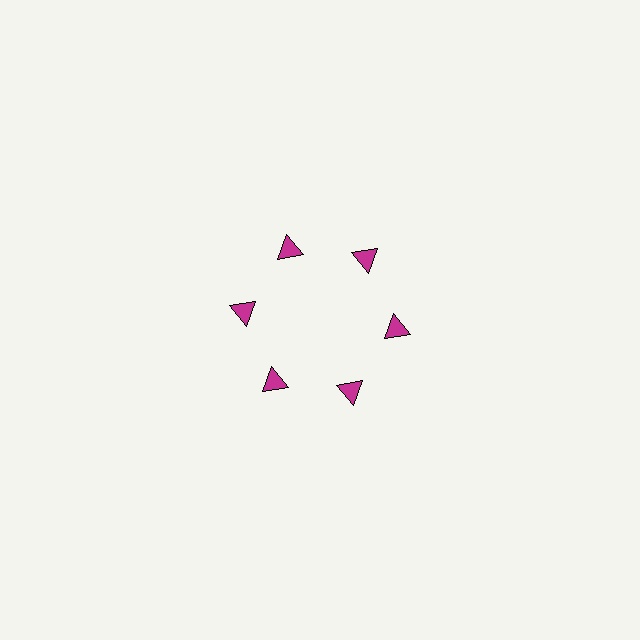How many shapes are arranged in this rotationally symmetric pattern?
There are 6 shapes, arranged in 6 groups of 1.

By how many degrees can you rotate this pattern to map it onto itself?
The pattern maps onto itself every 60 degrees of rotation.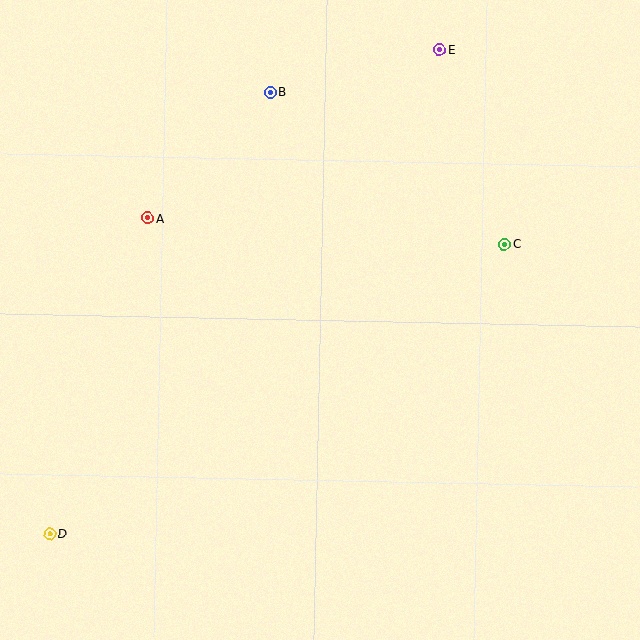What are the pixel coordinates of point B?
Point B is at (270, 92).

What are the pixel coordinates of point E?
Point E is at (439, 50).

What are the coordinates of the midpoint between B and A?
The midpoint between B and A is at (209, 155).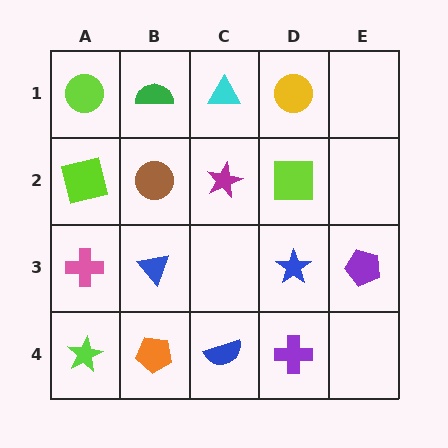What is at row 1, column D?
A yellow circle.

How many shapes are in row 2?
4 shapes.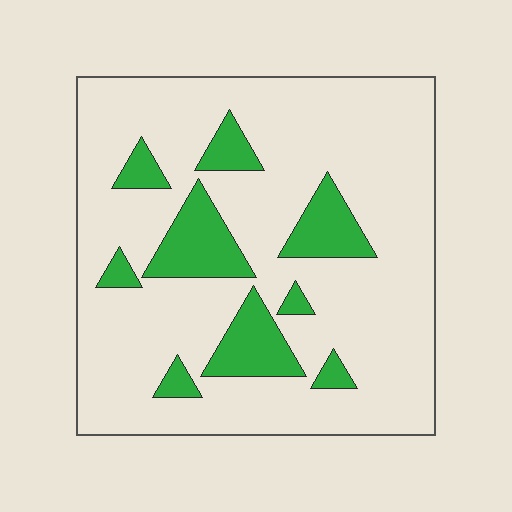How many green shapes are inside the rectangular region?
9.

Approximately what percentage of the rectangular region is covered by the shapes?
Approximately 20%.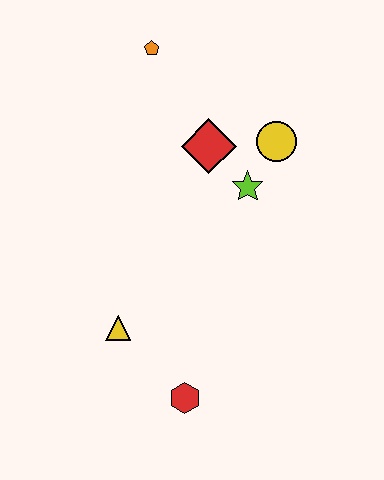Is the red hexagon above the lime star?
No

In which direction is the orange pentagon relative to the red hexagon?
The orange pentagon is above the red hexagon.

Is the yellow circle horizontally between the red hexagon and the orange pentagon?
No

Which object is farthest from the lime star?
The red hexagon is farthest from the lime star.